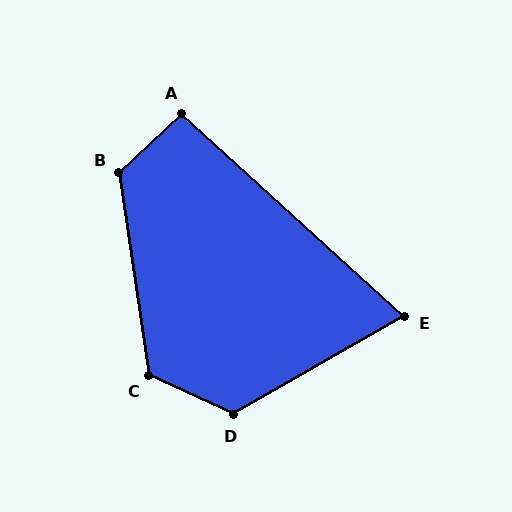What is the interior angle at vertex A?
Approximately 95 degrees (approximately right).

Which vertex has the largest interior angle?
D, at approximately 125 degrees.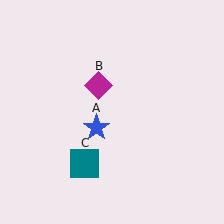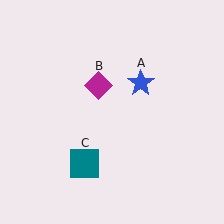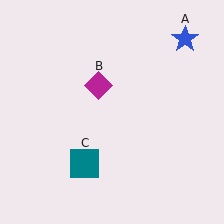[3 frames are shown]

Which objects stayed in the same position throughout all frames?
Magenta diamond (object B) and teal square (object C) remained stationary.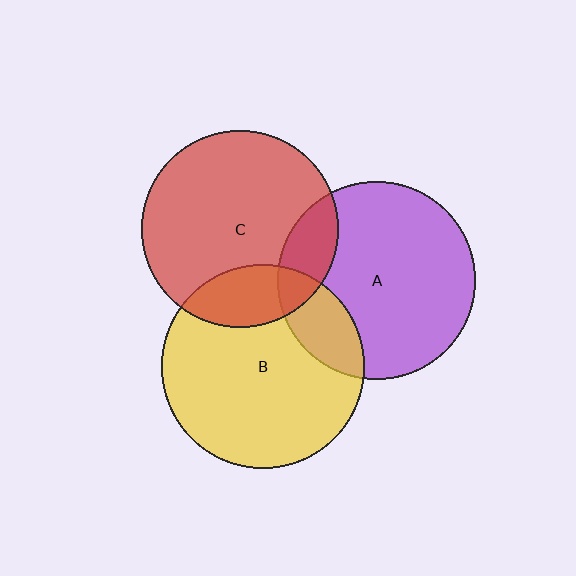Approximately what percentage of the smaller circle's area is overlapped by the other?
Approximately 20%.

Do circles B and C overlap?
Yes.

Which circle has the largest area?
Circle B (yellow).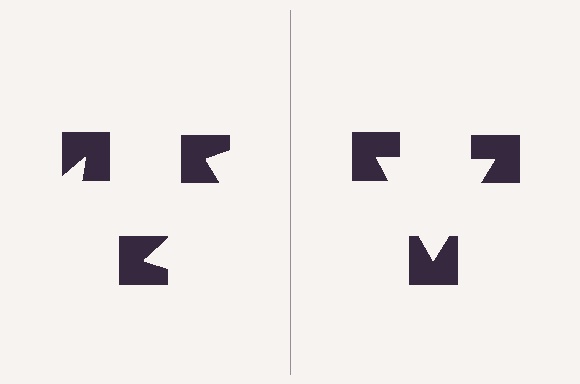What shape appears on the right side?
An illusory triangle.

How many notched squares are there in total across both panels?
6 — 3 on each side.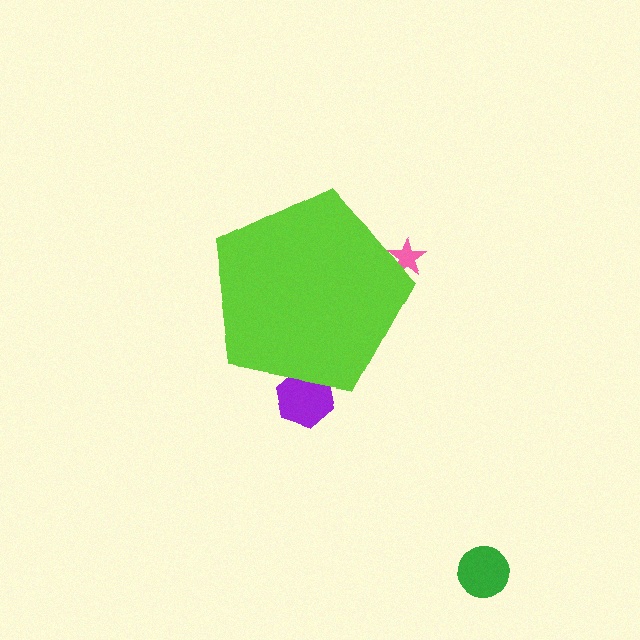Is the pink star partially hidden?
Yes, the pink star is partially hidden behind the lime pentagon.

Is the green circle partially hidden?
No, the green circle is fully visible.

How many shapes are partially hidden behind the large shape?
2 shapes are partially hidden.